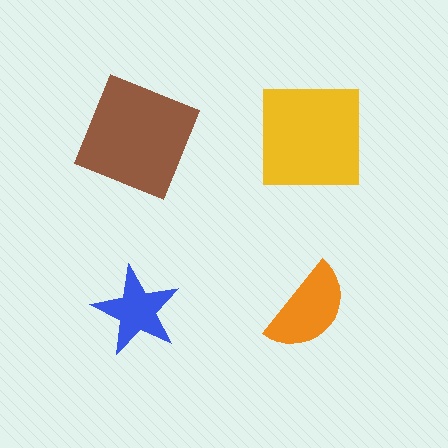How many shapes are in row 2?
2 shapes.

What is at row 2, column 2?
An orange semicircle.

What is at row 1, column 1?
A brown square.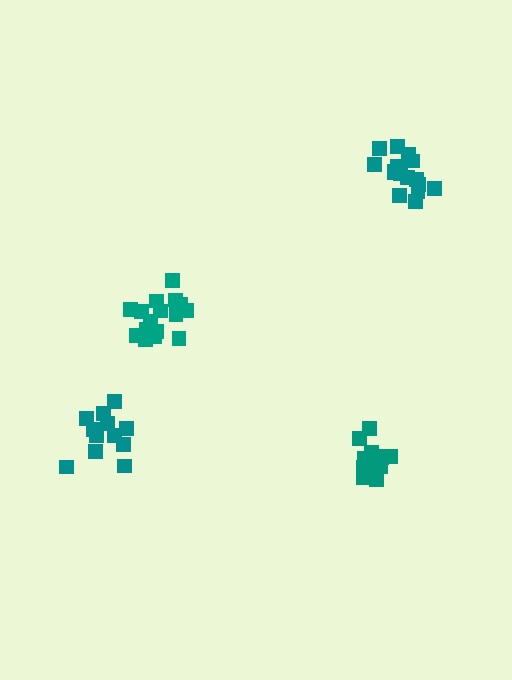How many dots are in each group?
Group 1: 17 dots, Group 2: 13 dots, Group 3: 17 dots, Group 4: 12 dots (59 total).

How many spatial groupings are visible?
There are 4 spatial groupings.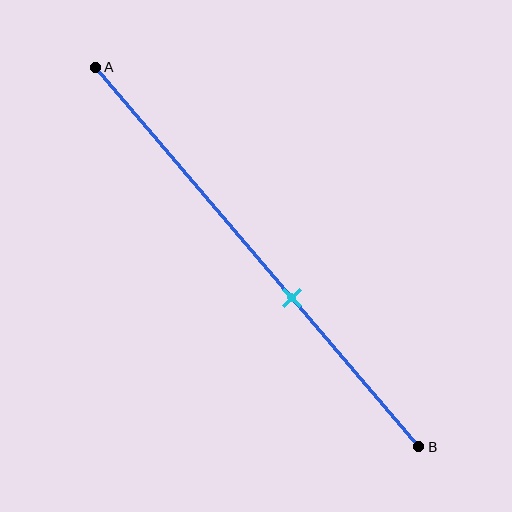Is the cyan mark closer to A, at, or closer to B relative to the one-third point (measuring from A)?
The cyan mark is closer to point B than the one-third point of segment AB.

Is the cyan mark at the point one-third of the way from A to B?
No, the mark is at about 60% from A, not at the 33% one-third point.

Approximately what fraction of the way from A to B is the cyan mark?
The cyan mark is approximately 60% of the way from A to B.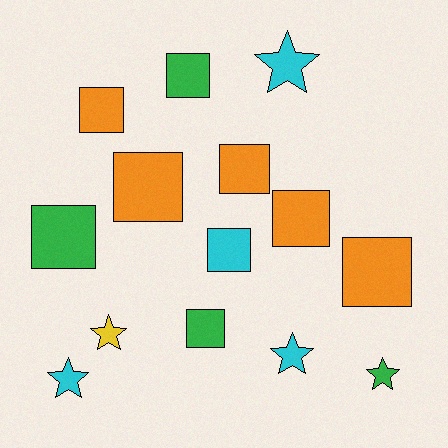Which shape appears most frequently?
Square, with 9 objects.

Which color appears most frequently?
Orange, with 5 objects.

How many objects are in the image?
There are 14 objects.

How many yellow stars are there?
There is 1 yellow star.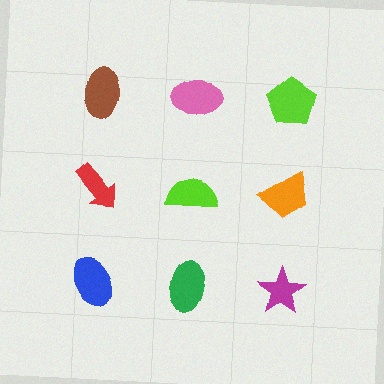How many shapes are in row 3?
3 shapes.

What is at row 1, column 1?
A brown ellipse.